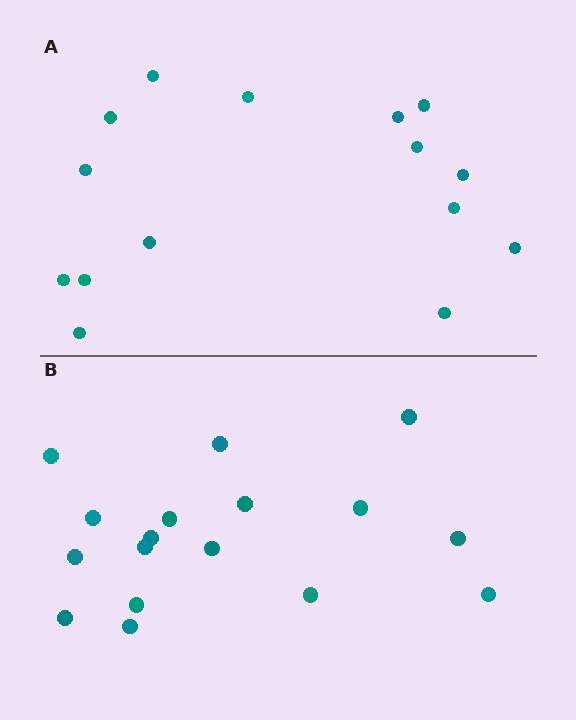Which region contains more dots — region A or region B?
Region B (the bottom region) has more dots.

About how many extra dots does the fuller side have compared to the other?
Region B has just a few more — roughly 2 or 3 more dots than region A.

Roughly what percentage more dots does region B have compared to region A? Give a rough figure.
About 15% more.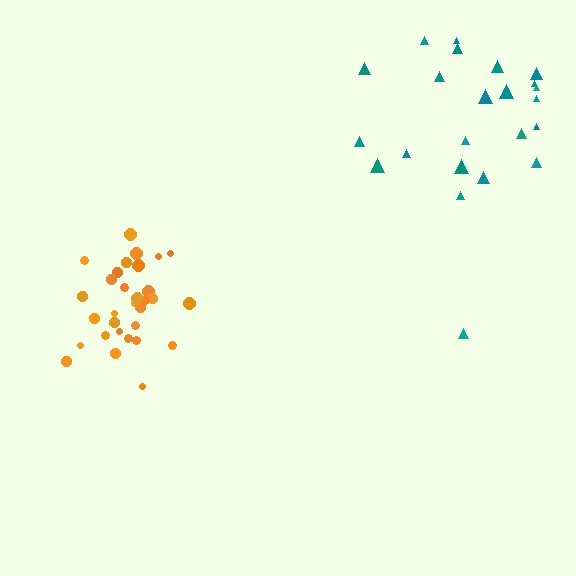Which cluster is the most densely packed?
Orange.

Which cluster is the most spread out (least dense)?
Teal.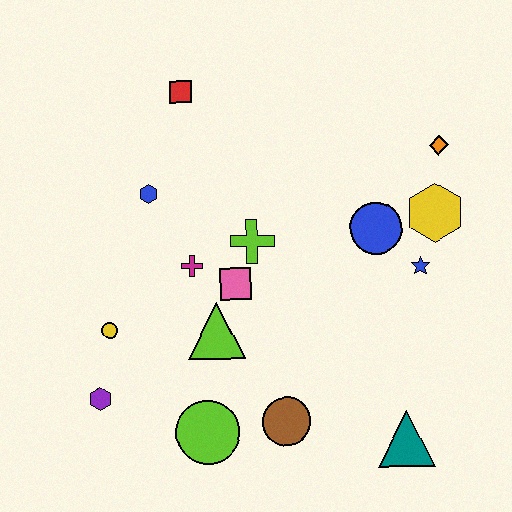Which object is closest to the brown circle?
The lime circle is closest to the brown circle.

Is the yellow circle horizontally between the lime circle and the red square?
No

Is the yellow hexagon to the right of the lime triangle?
Yes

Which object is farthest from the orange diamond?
The purple hexagon is farthest from the orange diamond.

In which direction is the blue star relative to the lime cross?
The blue star is to the right of the lime cross.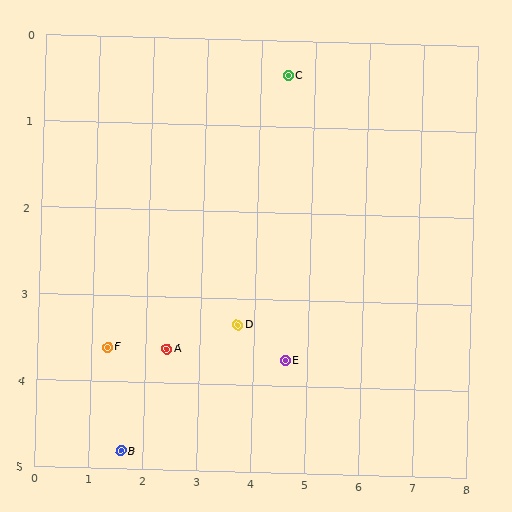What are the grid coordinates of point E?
Point E is at approximately (4.6, 3.7).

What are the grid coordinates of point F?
Point F is at approximately (1.3, 3.6).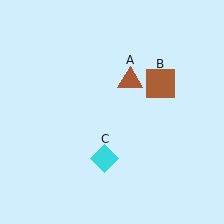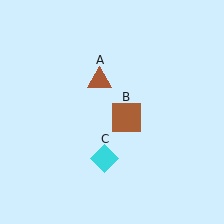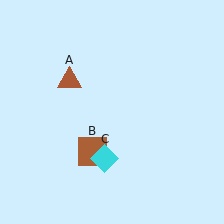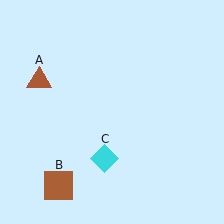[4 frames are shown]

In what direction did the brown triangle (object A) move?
The brown triangle (object A) moved left.